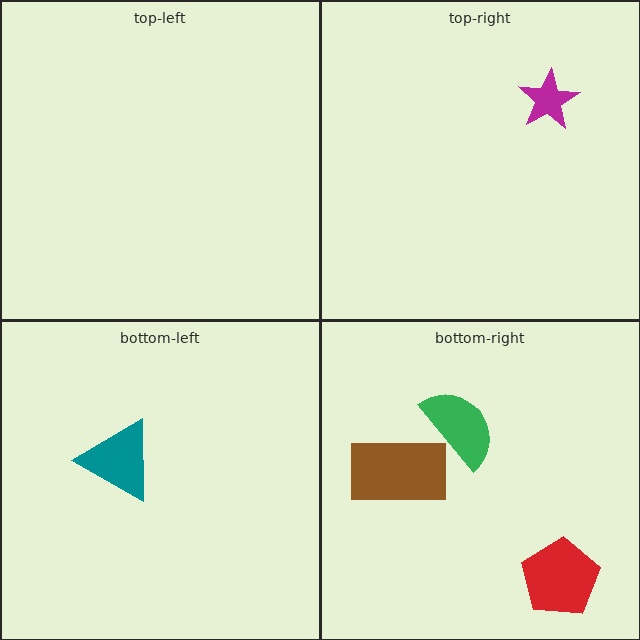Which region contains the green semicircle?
The bottom-right region.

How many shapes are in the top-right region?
1.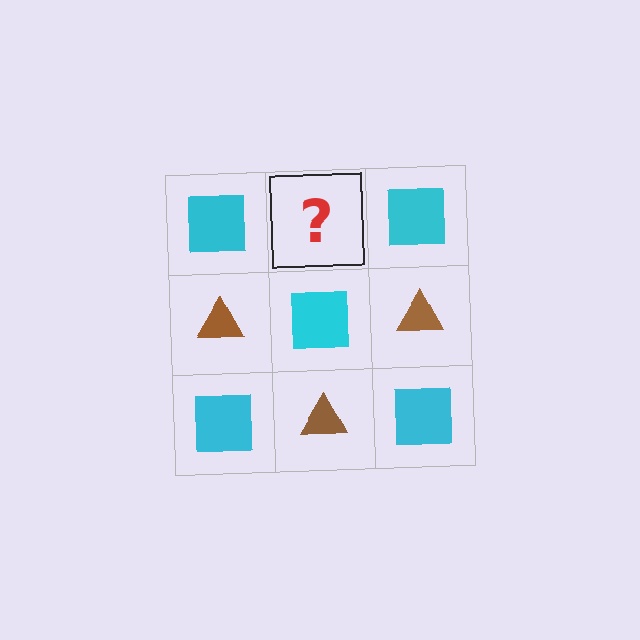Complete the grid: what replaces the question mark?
The question mark should be replaced with a brown triangle.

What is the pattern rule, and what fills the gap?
The rule is that it alternates cyan square and brown triangle in a checkerboard pattern. The gap should be filled with a brown triangle.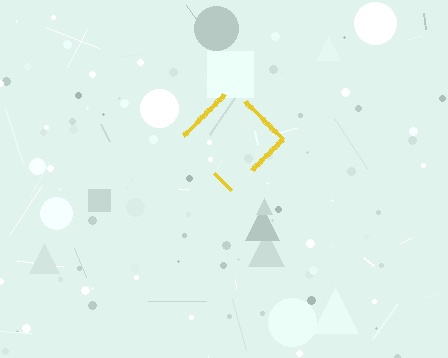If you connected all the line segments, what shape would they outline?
They would outline a diamond.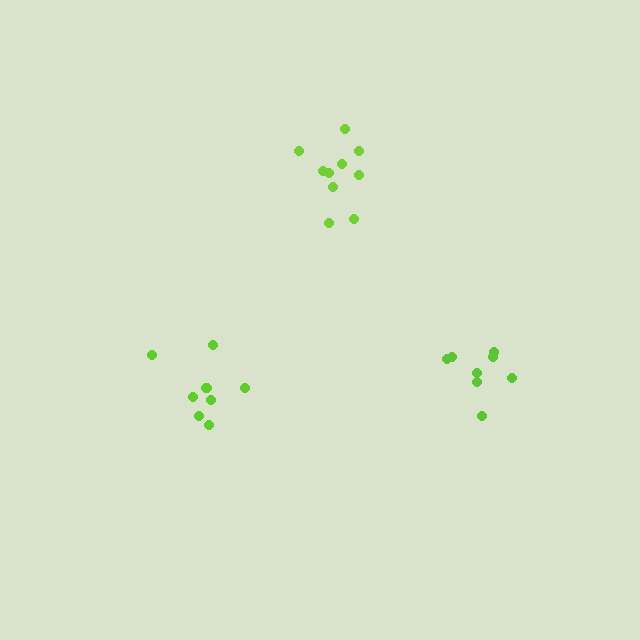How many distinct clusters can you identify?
There are 3 distinct clusters.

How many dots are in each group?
Group 1: 8 dots, Group 2: 8 dots, Group 3: 10 dots (26 total).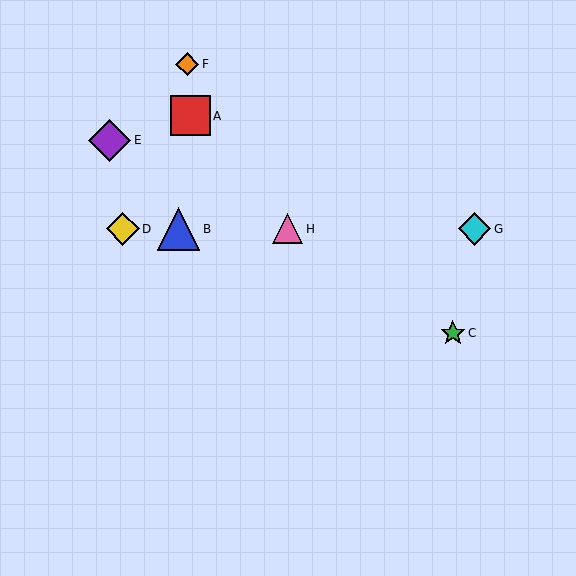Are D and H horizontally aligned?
Yes, both are at y≈229.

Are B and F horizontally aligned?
No, B is at y≈229 and F is at y≈64.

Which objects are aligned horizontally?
Objects B, D, G, H are aligned horizontally.